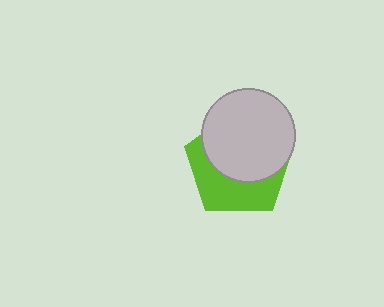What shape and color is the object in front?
The object in front is a light gray circle.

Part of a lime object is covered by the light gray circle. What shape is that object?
It is a pentagon.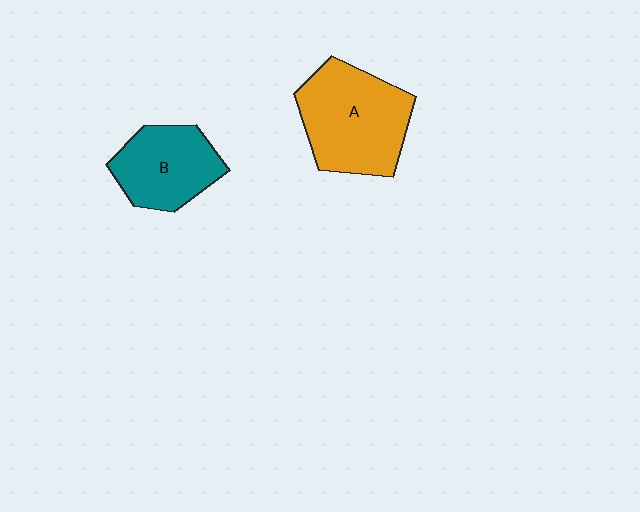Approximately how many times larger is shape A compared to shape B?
Approximately 1.4 times.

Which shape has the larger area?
Shape A (orange).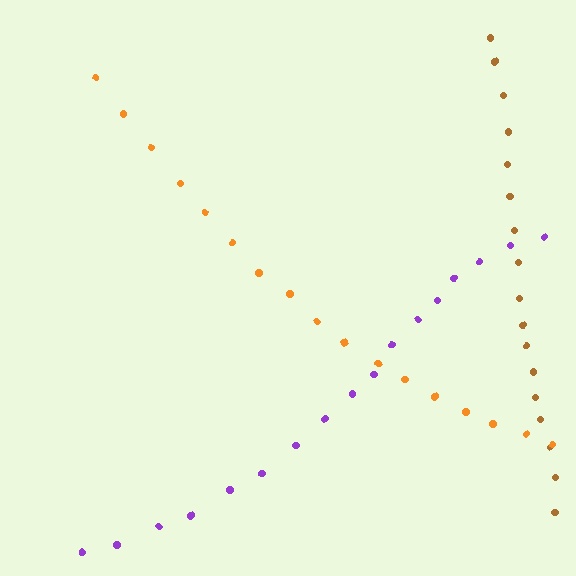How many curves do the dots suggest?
There are 3 distinct paths.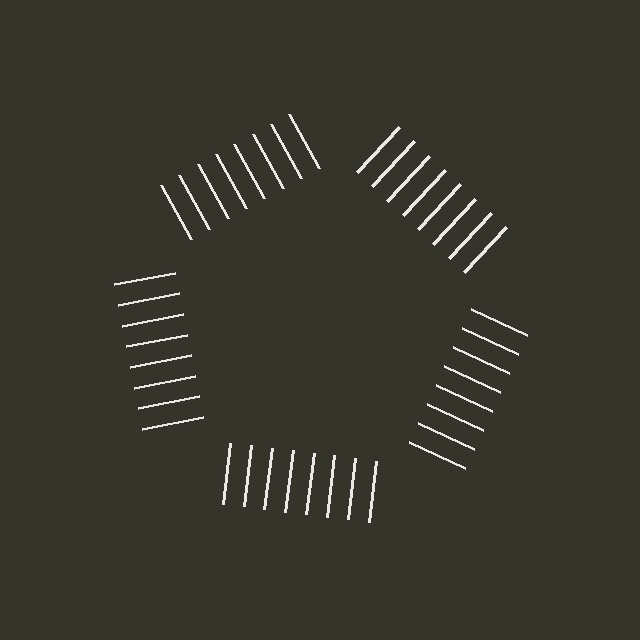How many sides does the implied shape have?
5 sides — the line-ends trace a pentagon.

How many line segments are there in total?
40 — 8 along each of the 5 edges.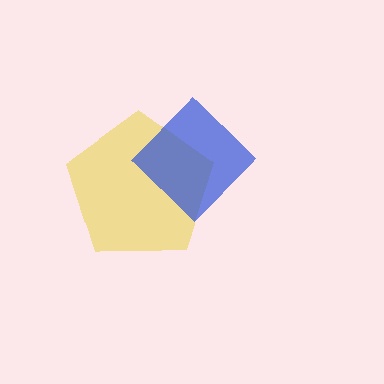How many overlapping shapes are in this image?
There are 2 overlapping shapes in the image.